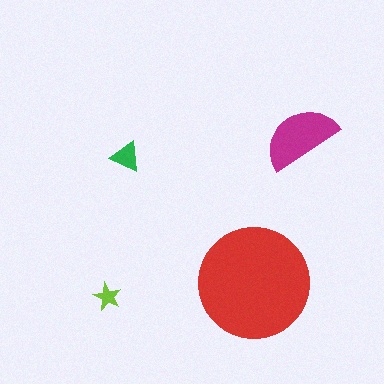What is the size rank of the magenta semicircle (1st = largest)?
2nd.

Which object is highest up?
The magenta semicircle is topmost.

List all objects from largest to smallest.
The red circle, the magenta semicircle, the green triangle, the lime star.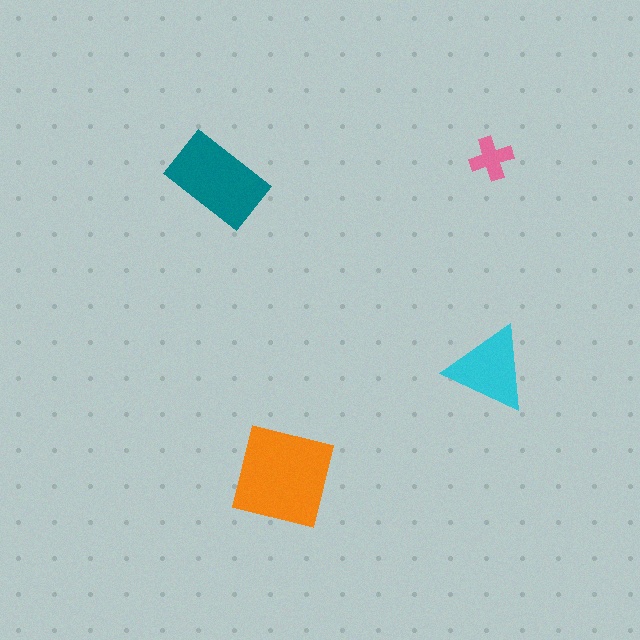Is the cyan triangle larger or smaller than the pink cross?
Larger.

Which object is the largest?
The orange square.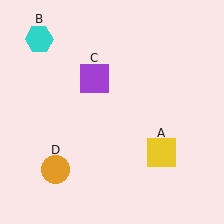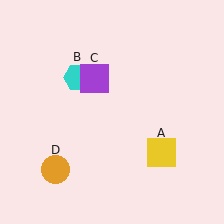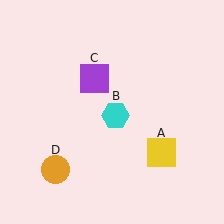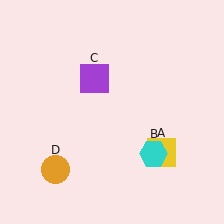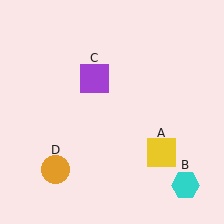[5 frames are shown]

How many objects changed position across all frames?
1 object changed position: cyan hexagon (object B).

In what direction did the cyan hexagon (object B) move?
The cyan hexagon (object B) moved down and to the right.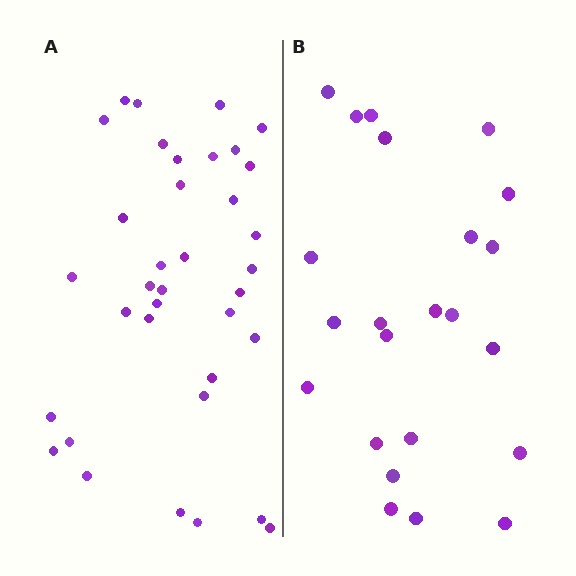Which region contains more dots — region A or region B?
Region A (the left region) has more dots.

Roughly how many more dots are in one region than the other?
Region A has approximately 15 more dots than region B.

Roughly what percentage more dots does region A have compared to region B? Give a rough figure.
About 55% more.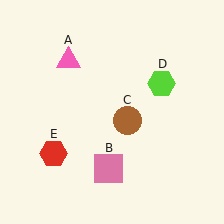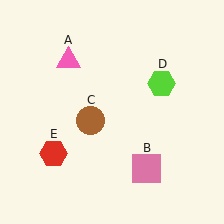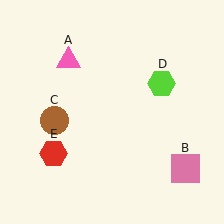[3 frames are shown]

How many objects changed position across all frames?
2 objects changed position: pink square (object B), brown circle (object C).